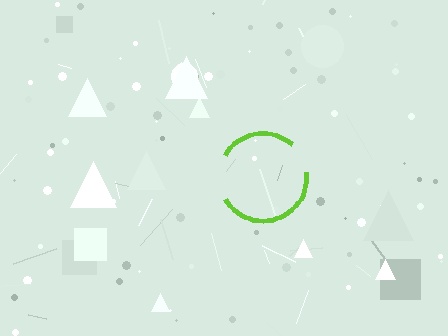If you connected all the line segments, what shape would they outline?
They would outline a circle.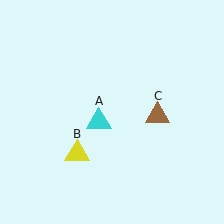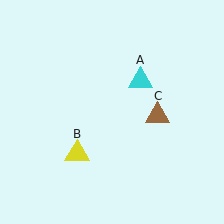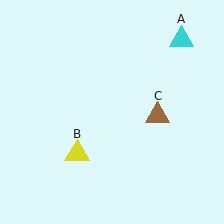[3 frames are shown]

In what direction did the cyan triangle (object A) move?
The cyan triangle (object A) moved up and to the right.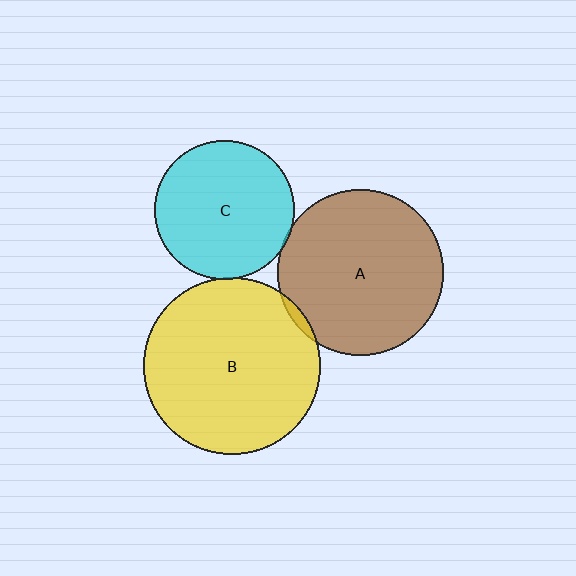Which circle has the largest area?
Circle B (yellow).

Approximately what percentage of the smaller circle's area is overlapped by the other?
Approximately 5%.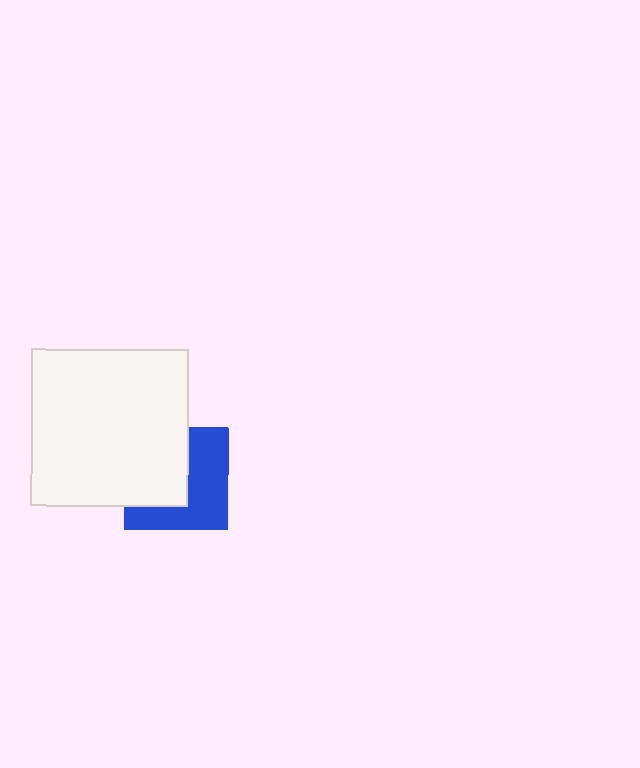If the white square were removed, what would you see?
You would see the complete blue square.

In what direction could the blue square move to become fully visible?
The blue square could move right. That would shift it out from behind the white square entirely.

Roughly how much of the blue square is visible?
About half of it is visible (roughly 53%).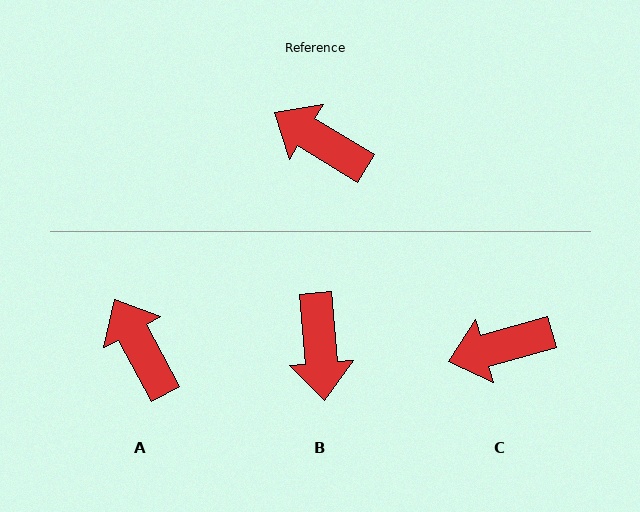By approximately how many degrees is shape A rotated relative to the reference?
Approximately 30 degrees clockwise.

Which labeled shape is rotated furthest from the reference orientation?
B, about 126 degrees away.